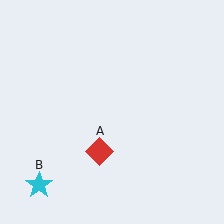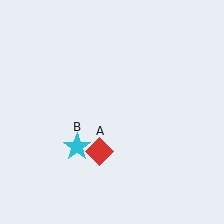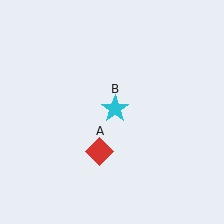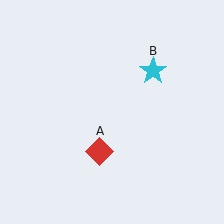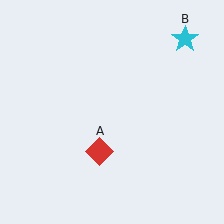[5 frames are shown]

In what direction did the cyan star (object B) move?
The cyan star (object B) moved up and to the right.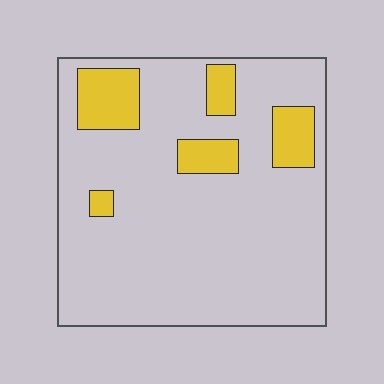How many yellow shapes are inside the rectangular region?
5.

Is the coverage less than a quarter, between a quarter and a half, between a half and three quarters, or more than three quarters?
Less than a quarter.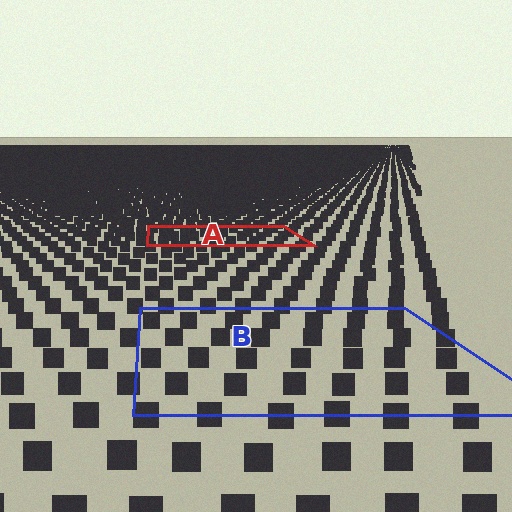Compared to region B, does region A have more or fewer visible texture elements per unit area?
Region A has more texture elements per unit area — they are packed more densely because it is farther away.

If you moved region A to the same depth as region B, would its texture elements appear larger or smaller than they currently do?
They would appear larger. At a closer depth, the same texture elements are projected at a bigger on-screen size.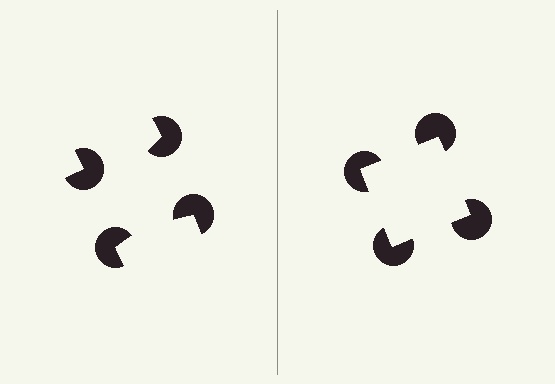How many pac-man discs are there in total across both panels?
8 — 4 on each side.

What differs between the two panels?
The pac-man discs are positioned identically on both sides; only the wedge orientations differ. On the right they align to a square; on the left they are misaligned.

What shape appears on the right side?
An illusory square.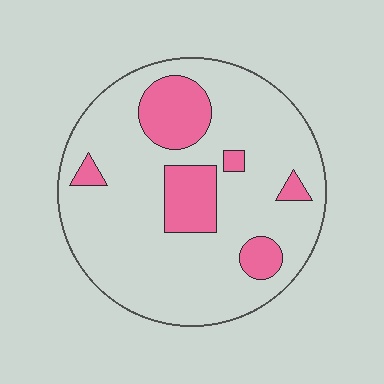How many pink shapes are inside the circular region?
6.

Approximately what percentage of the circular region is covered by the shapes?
Approximately 20%.